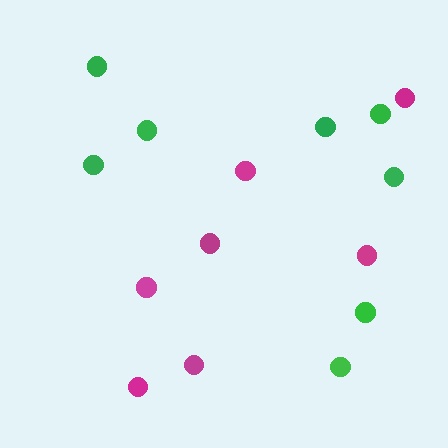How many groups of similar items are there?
There are 2 groups: one group of magenta circles (7) and one group of green circles (8).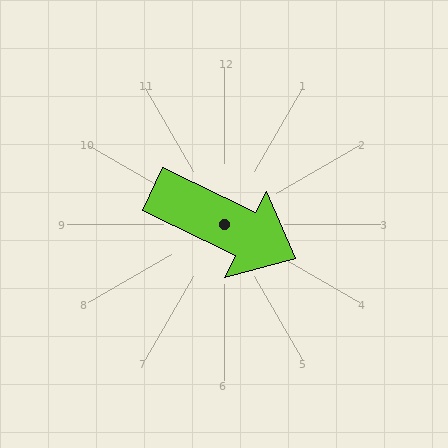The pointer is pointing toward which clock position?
Roughly 4 o'clock.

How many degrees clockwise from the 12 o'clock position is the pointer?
Approximately 116 degrees.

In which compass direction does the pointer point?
Southeast.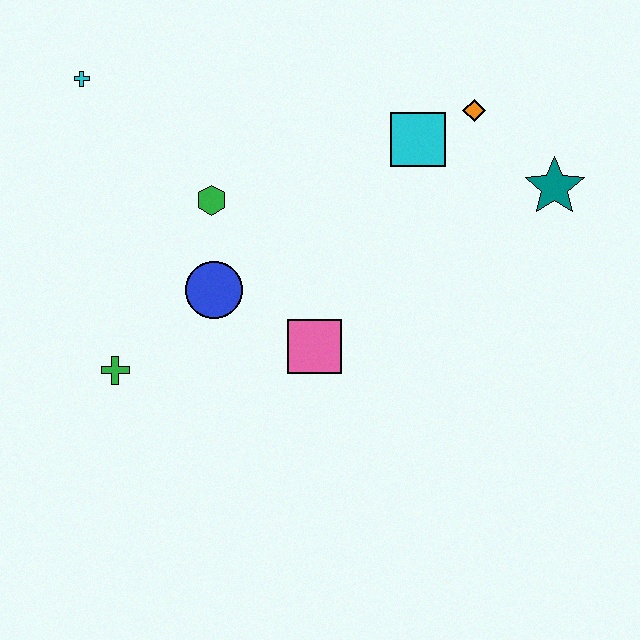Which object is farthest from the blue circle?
The teal star is farthest from the blue circle.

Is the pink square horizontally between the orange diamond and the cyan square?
No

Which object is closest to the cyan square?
The orange diamond is closest to the cyan square.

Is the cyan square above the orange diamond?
No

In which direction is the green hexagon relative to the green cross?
The green hexagon is above the green cross.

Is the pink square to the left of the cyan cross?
No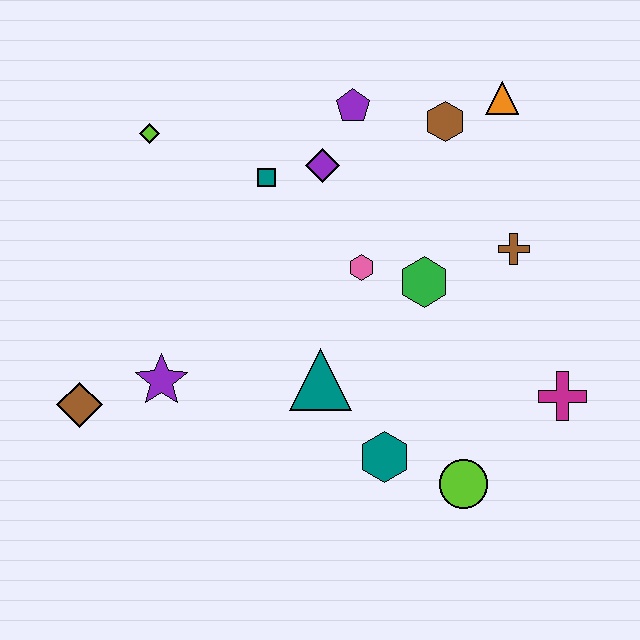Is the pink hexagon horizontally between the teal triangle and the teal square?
No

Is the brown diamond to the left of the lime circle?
Yes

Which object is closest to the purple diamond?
The teal square is closest to the purple diamond.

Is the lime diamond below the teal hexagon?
No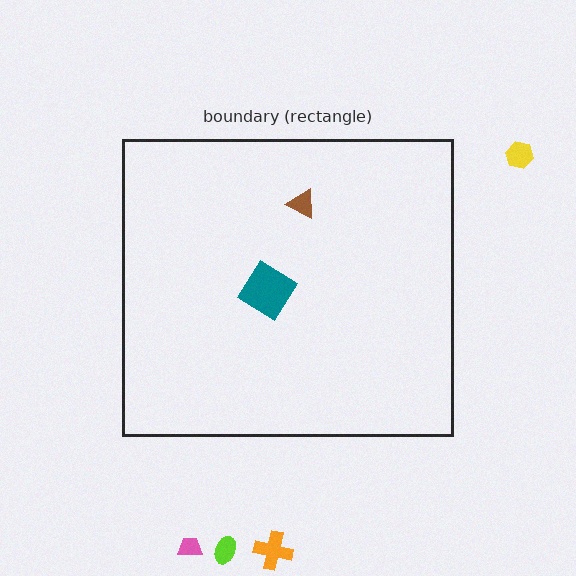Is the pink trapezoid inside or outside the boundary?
Outside.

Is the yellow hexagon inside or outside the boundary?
Outside.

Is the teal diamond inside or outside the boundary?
Inside.